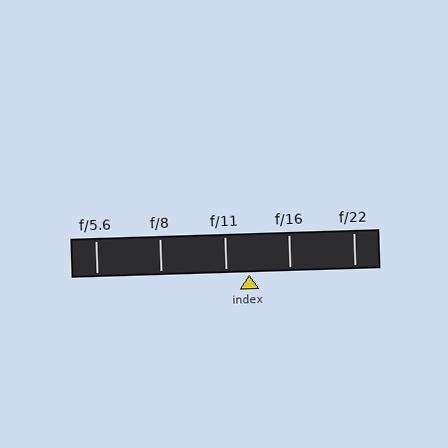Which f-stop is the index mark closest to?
The index mark is closest to f/11.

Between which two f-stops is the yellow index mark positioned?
The index mark is between f/11 and f/16.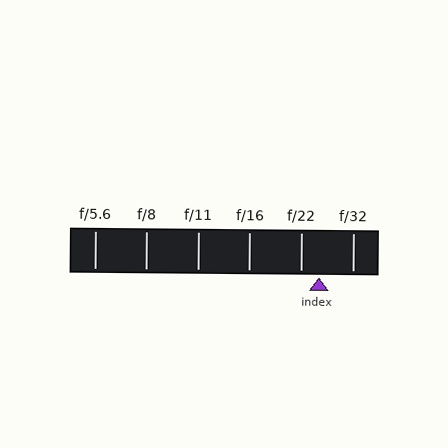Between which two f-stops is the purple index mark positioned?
The index mark is between f/22 and f/32.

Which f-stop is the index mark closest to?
The index mark is closest to f/22.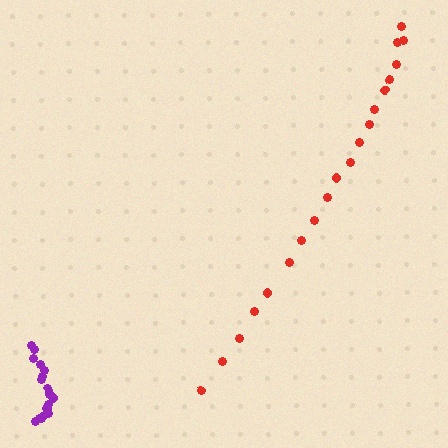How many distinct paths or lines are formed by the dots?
There are 2 distinct paths.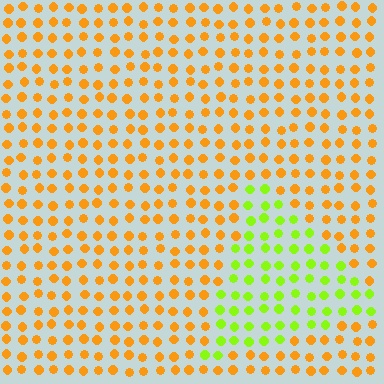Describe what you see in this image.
The image is filled with small orange elements in a uniform arrangement. A triangle-shaped region is visible where the elements are tinted to a slightly different hue, forming a subtle color boundary.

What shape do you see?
I see a triangle.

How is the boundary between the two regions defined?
The boundary is defined purely by a slight shift in hue (about 55 degrees). Spacing, size, and orientation are identical on both sides.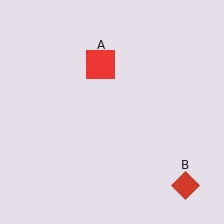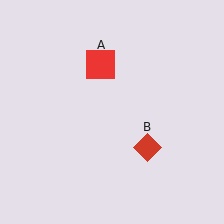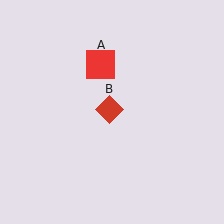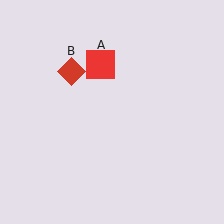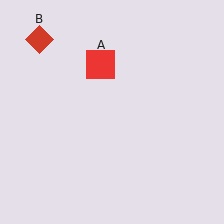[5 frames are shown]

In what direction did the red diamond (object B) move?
The red diamond (object B) moved up and to the left.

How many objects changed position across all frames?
1 object changed position: red diamond (object B).